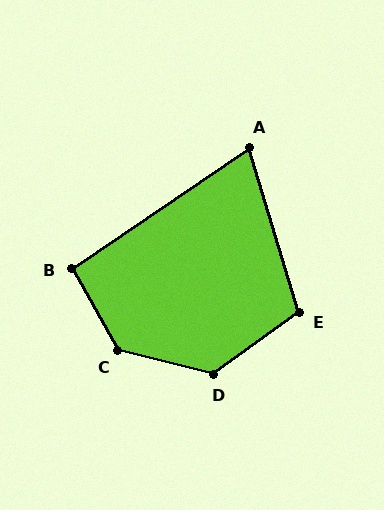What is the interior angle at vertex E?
Approximately 109 degrees (obtuse).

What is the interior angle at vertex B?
Approximately 95 degrees (obtuse).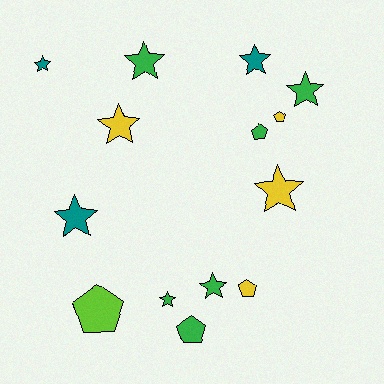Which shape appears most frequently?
Star, with 9 objects.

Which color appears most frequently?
Green, with 6 objects.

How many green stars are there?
There are 4 green stars.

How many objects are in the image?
There are 14 objects.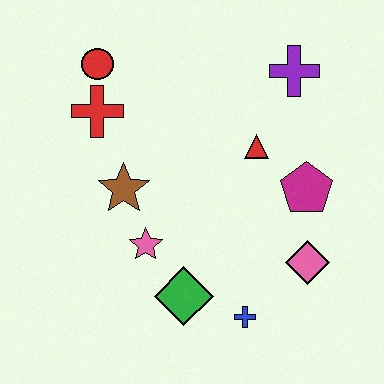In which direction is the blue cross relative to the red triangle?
The blue cross is below the red triangle.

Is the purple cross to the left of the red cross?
No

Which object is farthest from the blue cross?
The red circle is farthest from the blue cross.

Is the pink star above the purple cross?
No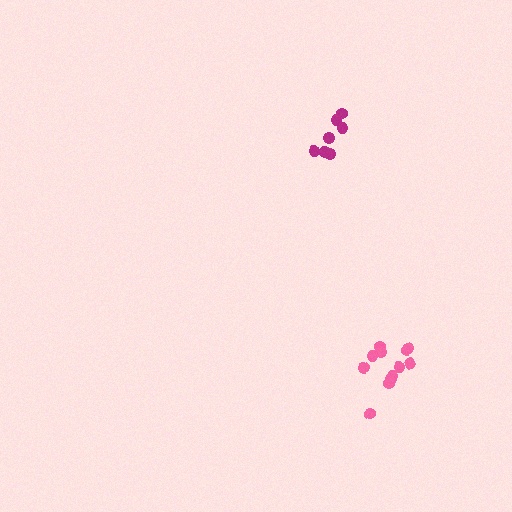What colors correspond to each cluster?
The clusters are colored: pink, magenta.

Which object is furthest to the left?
The magenta cluster is leftmost.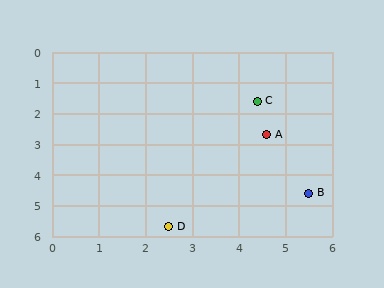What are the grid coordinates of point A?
Point A is at approximately (4.6, 2.7).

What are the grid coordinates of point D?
Point D is at approximately (2.5, 5.7).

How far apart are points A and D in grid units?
Points A and D are about 3.7 grid units apart.